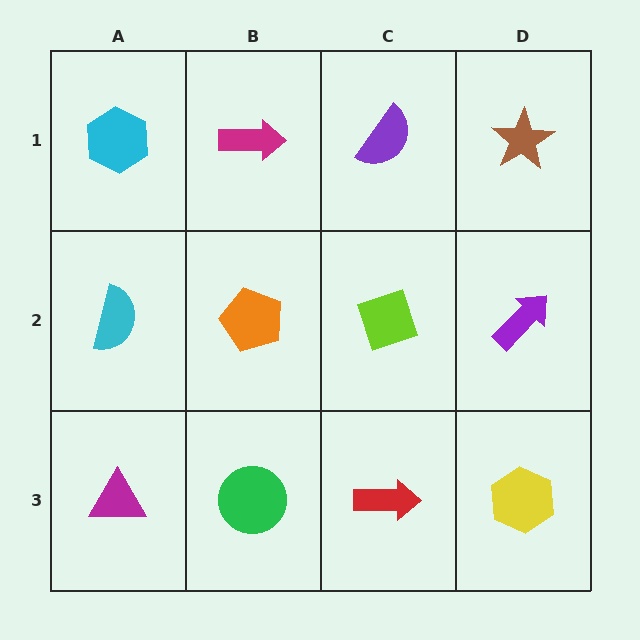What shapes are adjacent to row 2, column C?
A purple semicircle (row 1, column C), a red arrow (row 3, column C), an orange pentagon (row 2, column B), a purple arrow (row 2, column D).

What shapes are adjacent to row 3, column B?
An orange pentagon (row 2, column B), a magenta triangle (row 3, column A), a red arrow (row 3, column C).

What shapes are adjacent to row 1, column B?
An orange pentagon (row 2, column B), a cyan hexagon (row 1, column A), a purple semicircle (row 1, column C).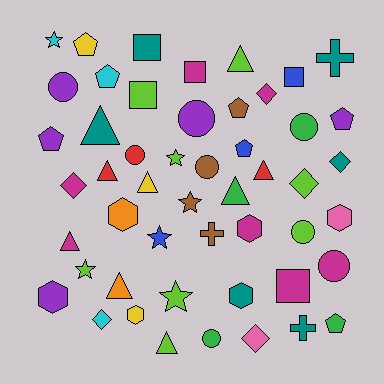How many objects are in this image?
There are 50 objects.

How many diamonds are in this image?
There are 6 diamonds.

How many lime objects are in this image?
There are 8 lime objects.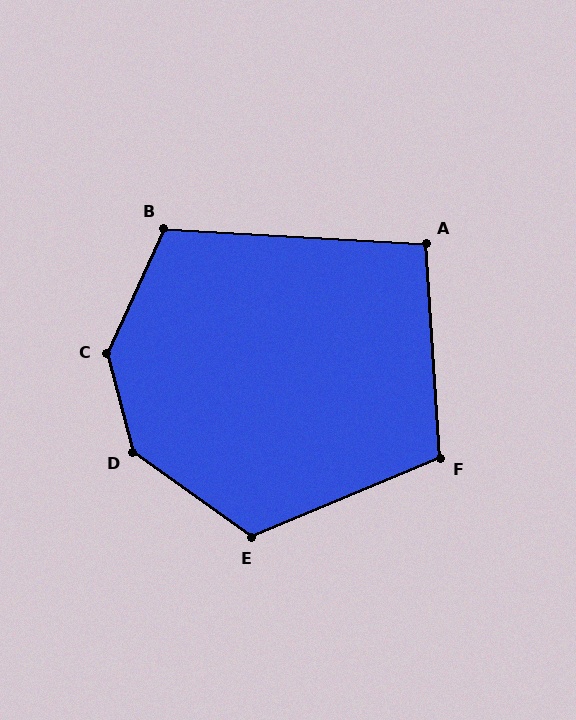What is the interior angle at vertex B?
Approximately 111 degrees (obtuse).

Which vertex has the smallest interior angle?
A, at approximately 97 degrees.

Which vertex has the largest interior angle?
C, at approximately 141 degrees.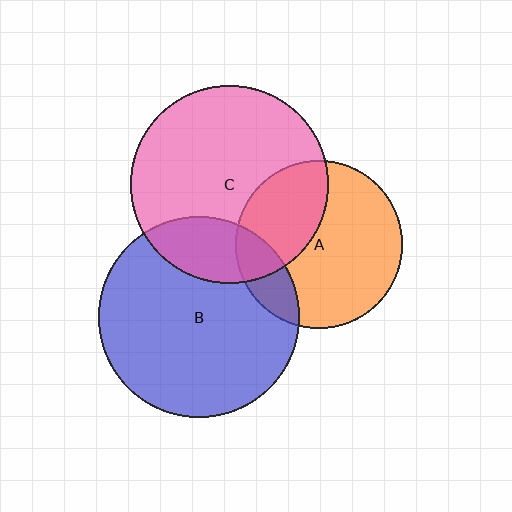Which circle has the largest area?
Circle B (blue).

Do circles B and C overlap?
Yes.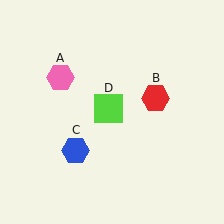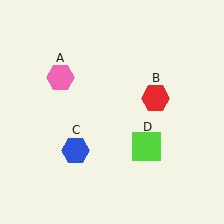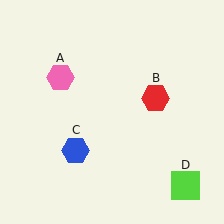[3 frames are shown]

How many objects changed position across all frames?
1 object changed position: lime square (object D).